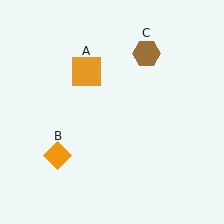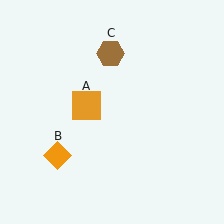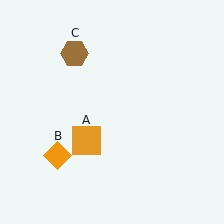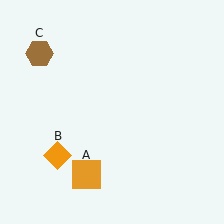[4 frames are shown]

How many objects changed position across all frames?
2 objects changed position: orange square (object A), brown hexagon (object C).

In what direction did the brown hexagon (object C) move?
The brown hexagon (object C) moved left.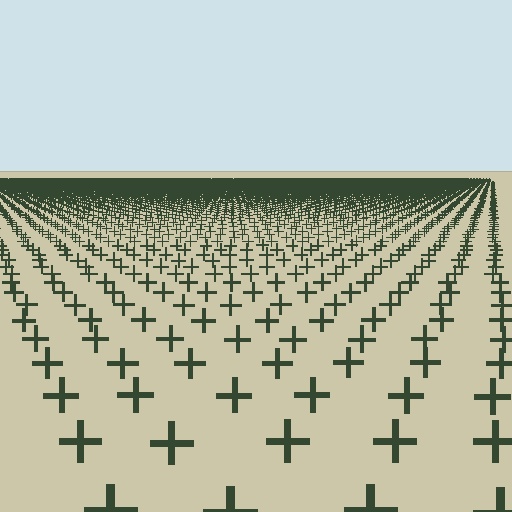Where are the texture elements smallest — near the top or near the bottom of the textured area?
Near the top.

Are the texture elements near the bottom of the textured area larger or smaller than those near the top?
Larger. Near the bottom, elements are closer to the viewer and appear at a bigger on-screen size.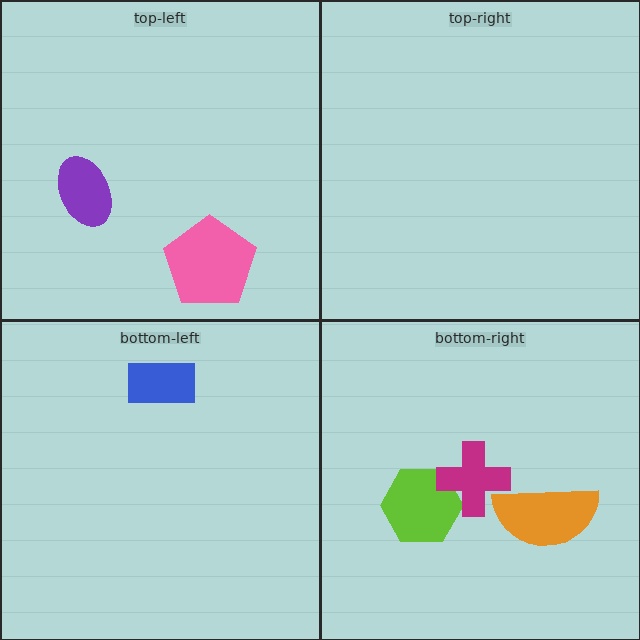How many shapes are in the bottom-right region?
3.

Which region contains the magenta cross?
The bottom-right region.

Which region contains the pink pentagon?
The top-left region.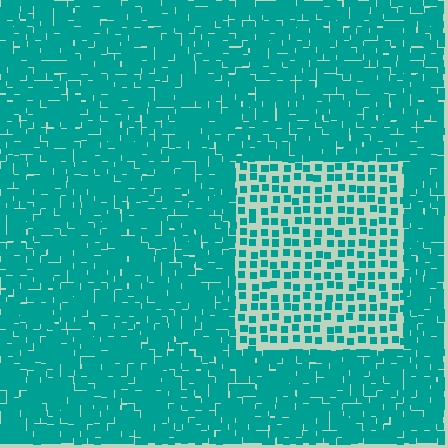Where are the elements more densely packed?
The elements are more densely packed outside the rectangle boundary.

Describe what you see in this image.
The image contains small teal elements arranged at two different densities. A rectangle-shaped region is visible where the elements are less densely packed than the surrounding area.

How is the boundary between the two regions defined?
The boundary is defined by a change in element density (approximately 2.6x ratio). All elements are the same color, size, and shape.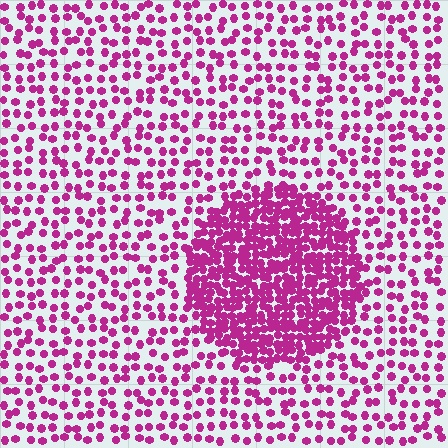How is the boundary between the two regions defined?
The boundary is defined by a change in element density (approximately 2.6x ratio). All elements are the same color, size, and shape.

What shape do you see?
I see a circle.